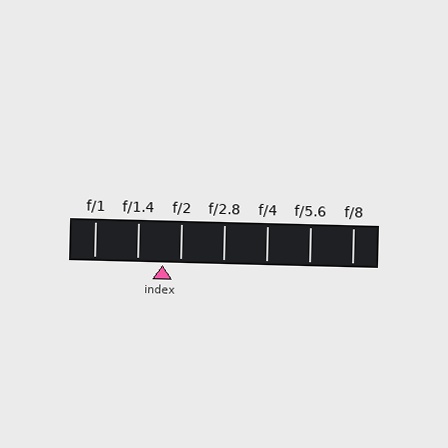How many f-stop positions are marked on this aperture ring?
There are 7 f-stop positions marked.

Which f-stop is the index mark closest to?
The index mark is closest to f/2.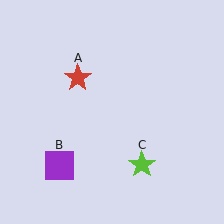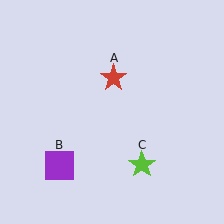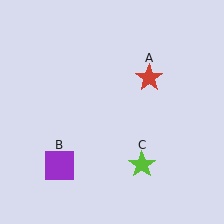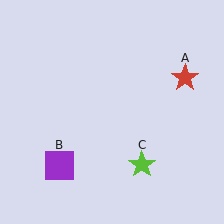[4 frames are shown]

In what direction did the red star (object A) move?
The red star (object A) moved right.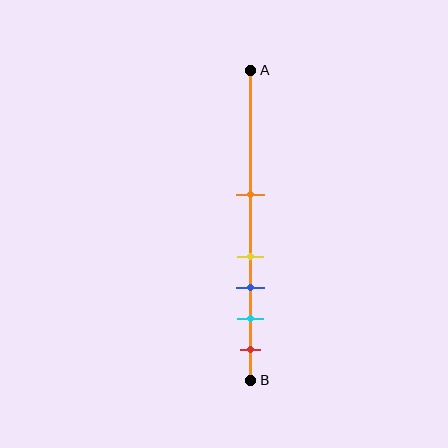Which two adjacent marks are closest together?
The yellow and blue marks are the closest adjacent pair.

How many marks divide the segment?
There are 5 marks dividing the segment.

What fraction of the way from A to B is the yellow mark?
The yellow mark is approximately 60% (0.6) of the way from A to B.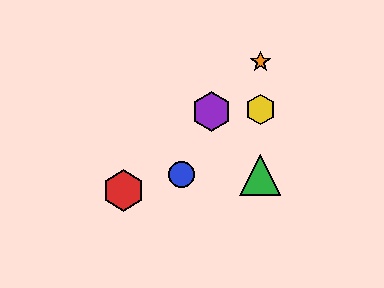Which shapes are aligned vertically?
The green triangle, the yellow hexagon, the orange star are aligned vertically.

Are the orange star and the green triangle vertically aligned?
Yes, both are at x≈260.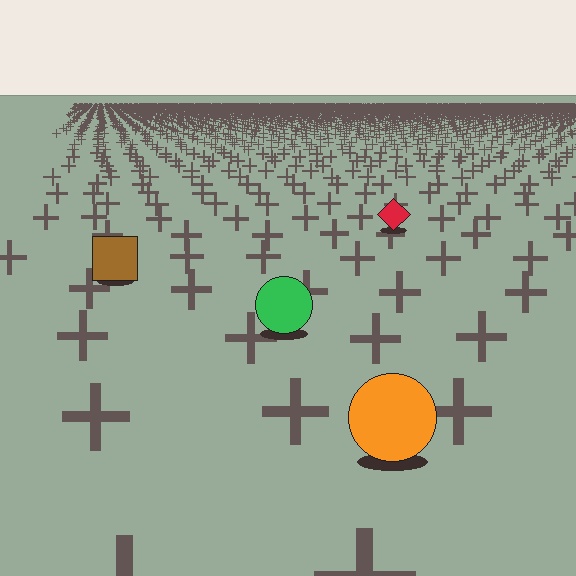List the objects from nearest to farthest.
From nearest to farthest: the orange circle, the green circle, the brown square, the red diamond.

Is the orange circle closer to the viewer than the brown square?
Yes. The orange circle is closer — you can tell from the texture gradient: the ground texture is coarser near it.